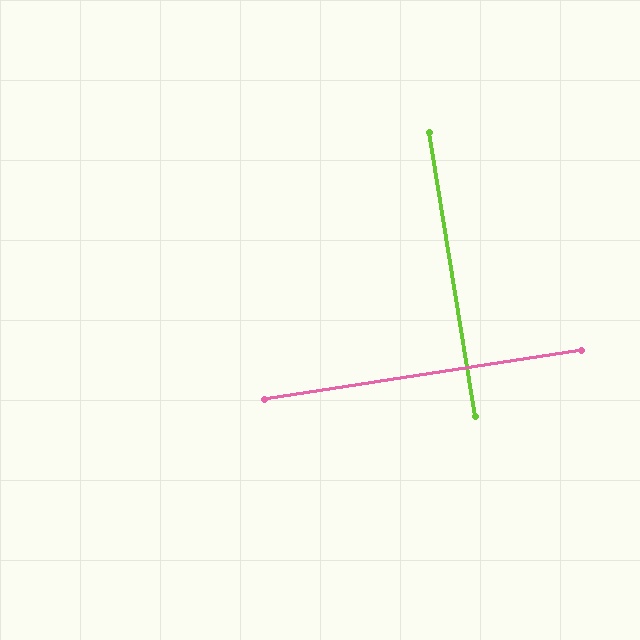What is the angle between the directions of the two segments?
Approximately 90 degrees.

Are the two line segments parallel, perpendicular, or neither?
Perpendicular — they meet at approximately 90°.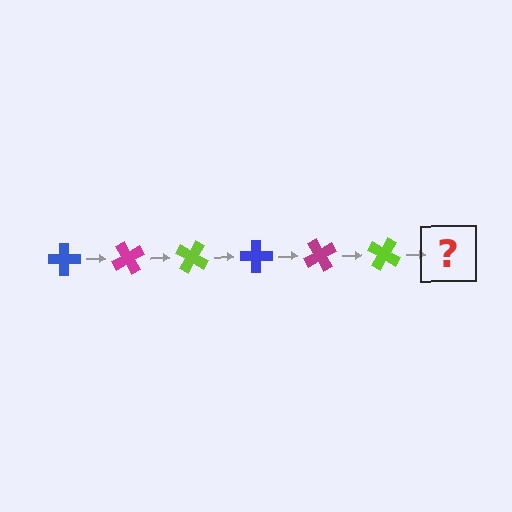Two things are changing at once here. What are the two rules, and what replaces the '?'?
The two rules are that it rotates 60 degrees each step and the color cycles through blue, magenta, and lime. The '?' should be a blue cross, rotated 360 degrees from the start.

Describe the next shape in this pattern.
It should be a blue cross, rotated 360 degrees from the start.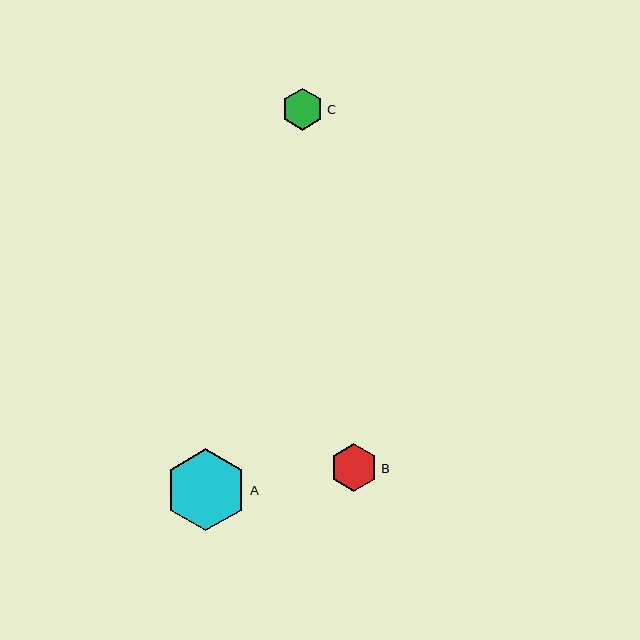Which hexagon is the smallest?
Hexagon C is the smallest with a size of approximately 42 pixels.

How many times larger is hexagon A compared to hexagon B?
Hexagon A is approximately 1.7 times the size of hexagon B.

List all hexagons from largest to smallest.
From largest to smallest: A, B, C.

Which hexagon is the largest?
Hexagon A is the largest with a size of approximately 82 pixels.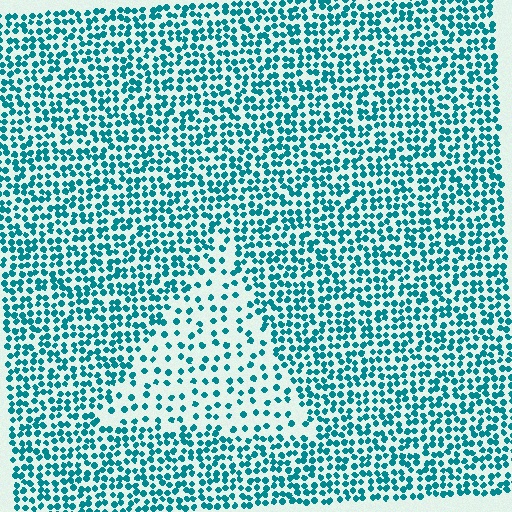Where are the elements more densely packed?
The elements are more densely packed outside the triangle boundary.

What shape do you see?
I see a triangle.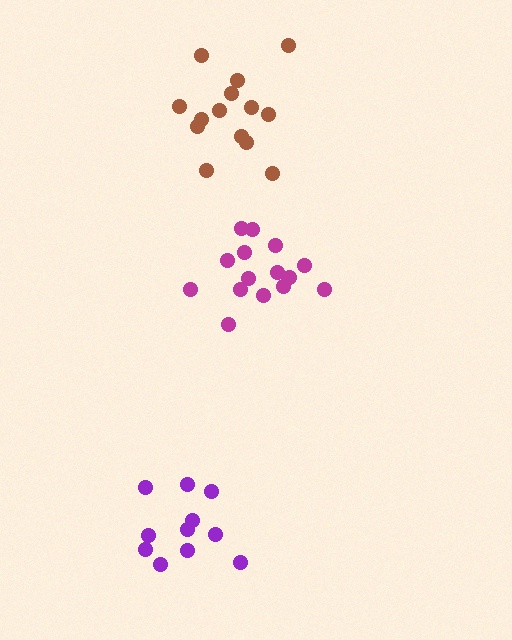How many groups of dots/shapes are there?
There are 3 groups.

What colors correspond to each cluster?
The clusters are colored: purple, magenta, brown.